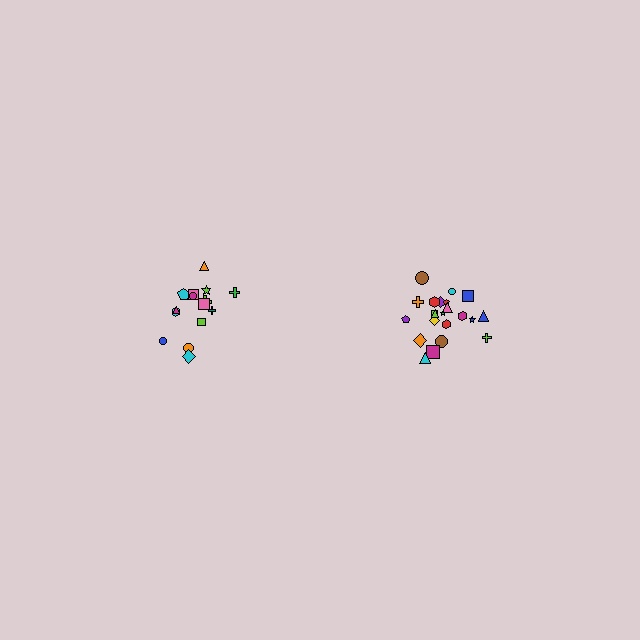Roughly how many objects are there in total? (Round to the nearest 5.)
Roughly 35 objects in total.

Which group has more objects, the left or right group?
The right group.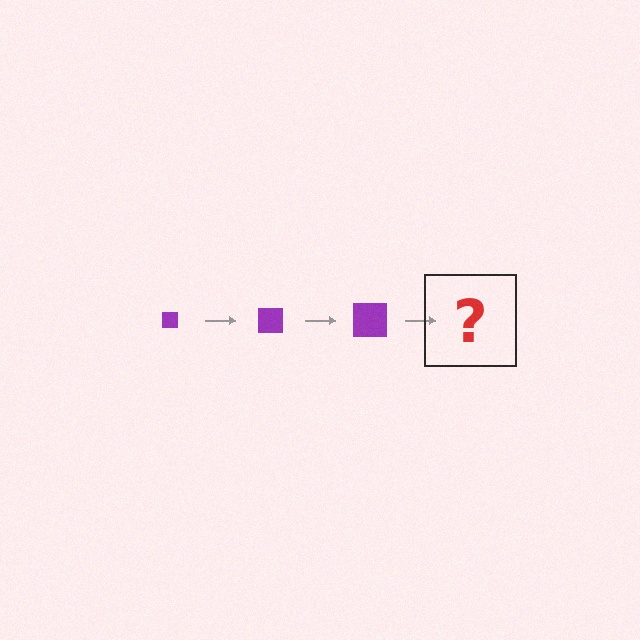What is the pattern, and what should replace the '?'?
The pattern is that the square gets progressively larger each step. The '?' should be a purple square, larger than the previous one.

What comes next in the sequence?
The next element should be a purple square, larger than the previous one.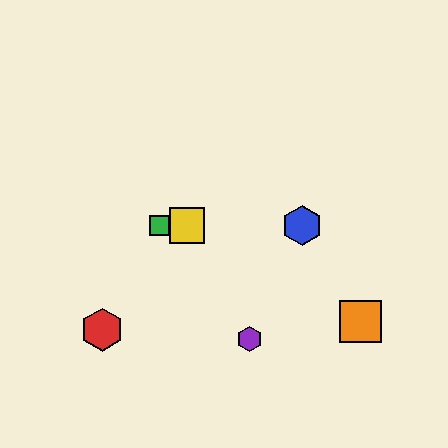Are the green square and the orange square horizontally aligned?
No, the green square is at y≈225 and the orange square is at y≈321.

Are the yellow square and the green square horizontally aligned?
Yes, both are at y≈225.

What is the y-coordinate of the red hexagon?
The red hexagon is at y≈330.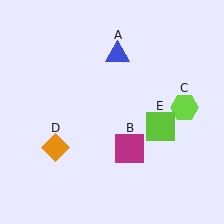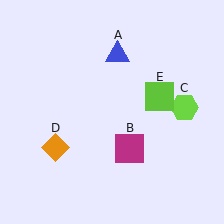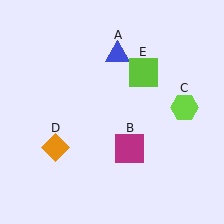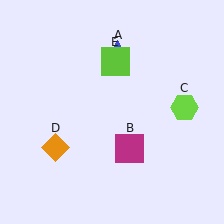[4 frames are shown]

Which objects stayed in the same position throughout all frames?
Blue triangle (object A) and magenta square (object B) and lime hexagon (object C) and orange diamond (object D) remained stationary.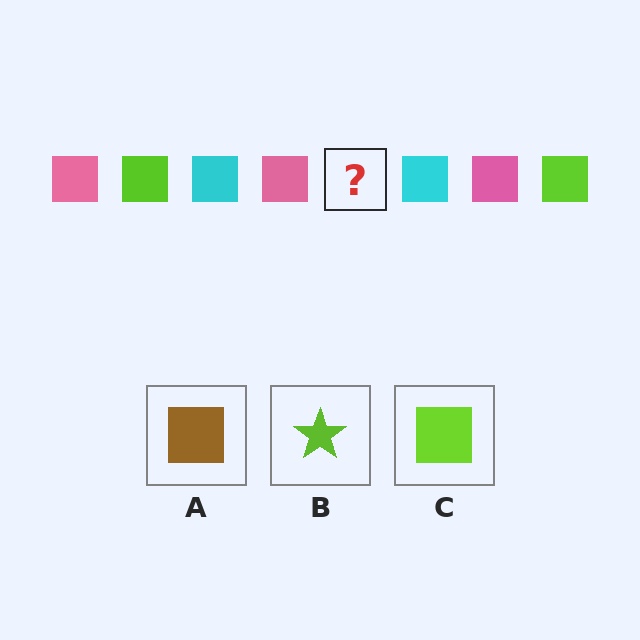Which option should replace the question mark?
Option C.